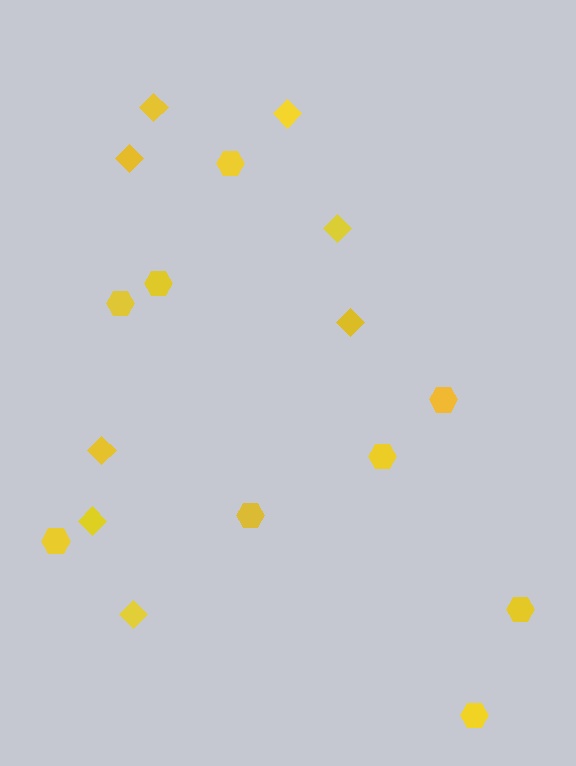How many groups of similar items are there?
There are 2 groups: one group of hexagons (9) and one group of diamonds (8).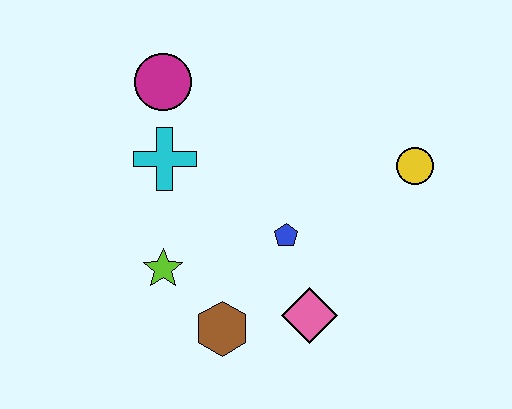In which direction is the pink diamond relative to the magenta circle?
The pink diamond is below the magenta circle.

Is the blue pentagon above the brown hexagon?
Yes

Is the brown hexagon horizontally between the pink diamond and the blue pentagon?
No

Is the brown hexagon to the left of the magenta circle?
No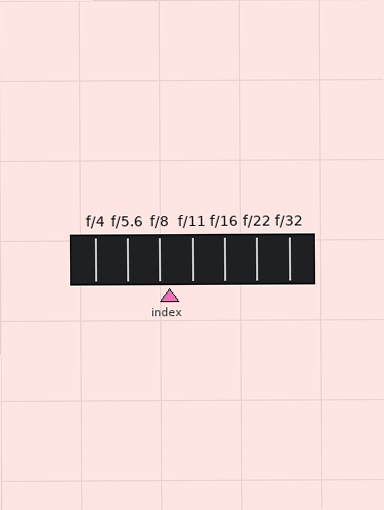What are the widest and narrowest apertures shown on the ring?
The widest aperture shown is f/4 and the narrowest is f/32.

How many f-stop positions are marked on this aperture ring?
There are 7 f-stop positions marked.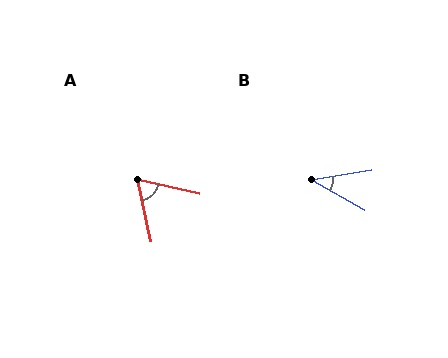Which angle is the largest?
A, at approximately 65 degrees.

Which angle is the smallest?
B, at approximately 39 degrees.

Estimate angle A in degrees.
Approximately 65 degrees.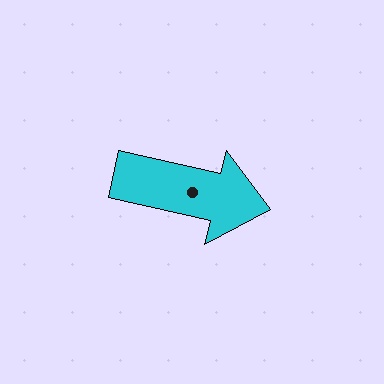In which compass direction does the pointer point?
East.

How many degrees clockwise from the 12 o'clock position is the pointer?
Approximately 103 degrees.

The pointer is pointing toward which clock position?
Roughly 3 o'clock.